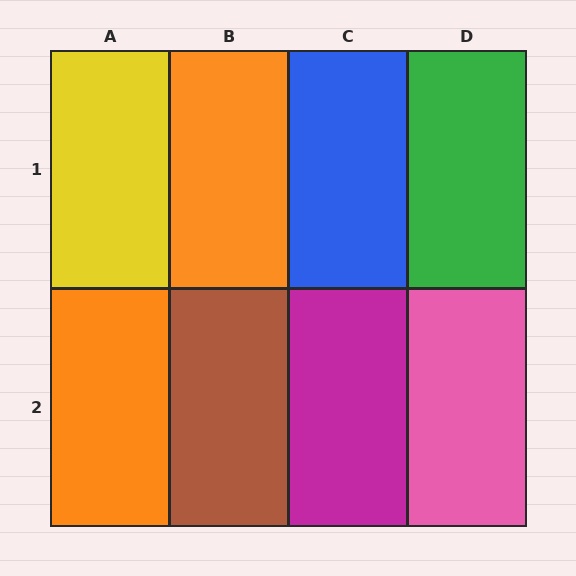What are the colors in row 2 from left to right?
Orange, brown, magenta, pink.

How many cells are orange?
2 cells are orange.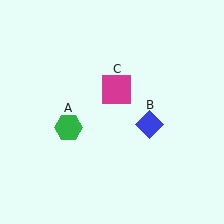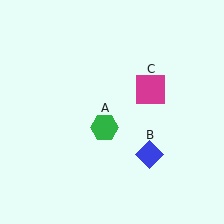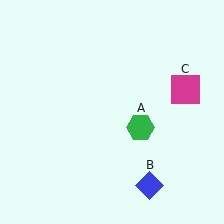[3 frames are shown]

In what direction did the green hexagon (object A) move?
The green hexagon (object A) moved right.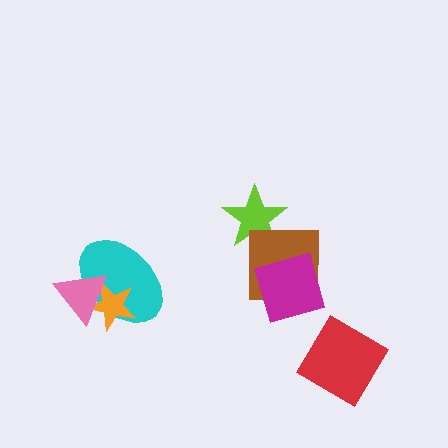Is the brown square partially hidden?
Yes, it is partially covered by another shape.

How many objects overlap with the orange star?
2 objects overlap with the orange star.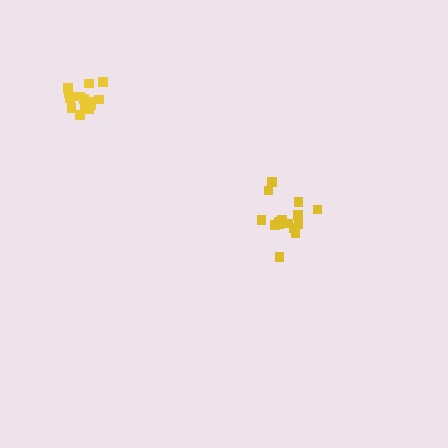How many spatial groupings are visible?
There are 2 spatial groupings.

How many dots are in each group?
Group 1: 17 dots, Group 2: 15 dots (32 total).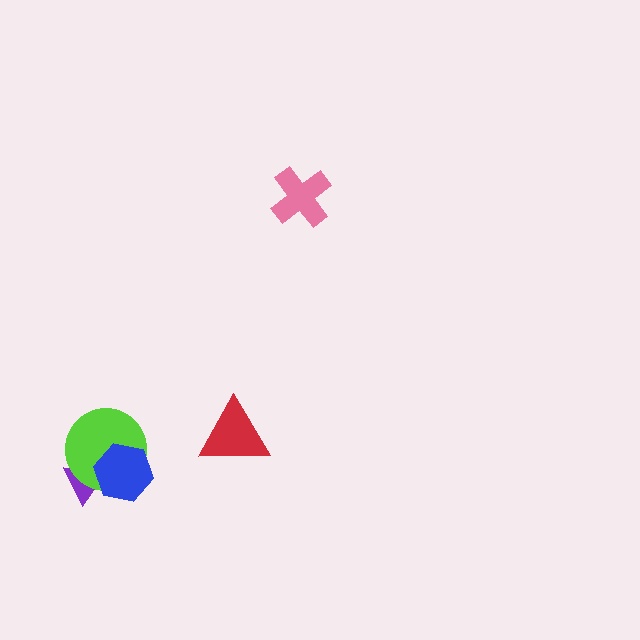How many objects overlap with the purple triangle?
2 objects overlap with the purple triangle.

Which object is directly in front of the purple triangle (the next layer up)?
The lime circle is directly in front of the purple triangle.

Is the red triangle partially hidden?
No, no other shape covers it.